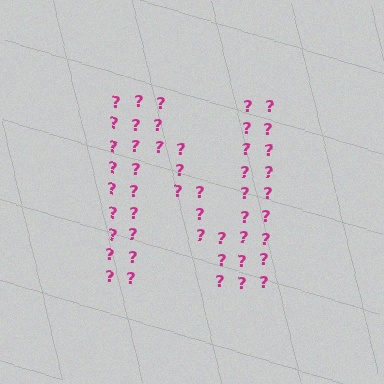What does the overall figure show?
The overall figure shows the letter N.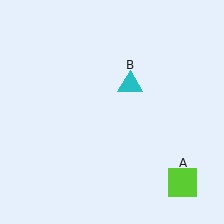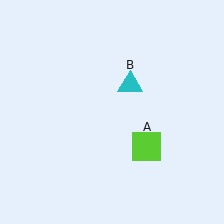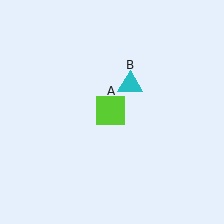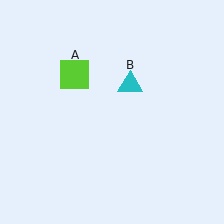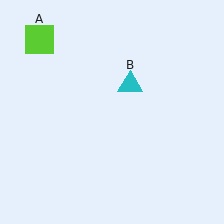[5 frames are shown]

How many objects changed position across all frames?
1 object changed position: lime square (object A).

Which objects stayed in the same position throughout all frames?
Cyan triangle (object B) remained stationary.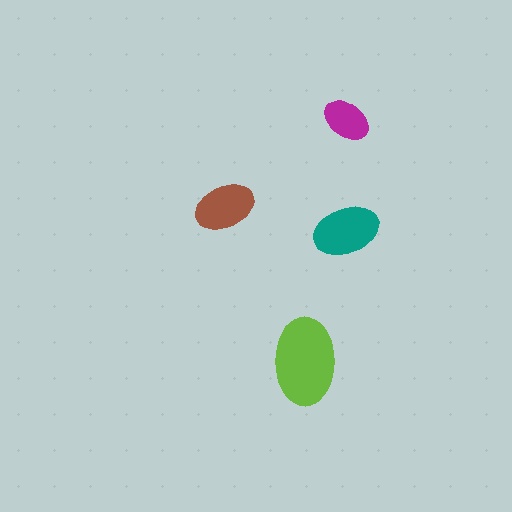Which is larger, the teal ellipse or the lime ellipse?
The lime one.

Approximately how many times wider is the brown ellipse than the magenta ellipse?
About 1.5 times wider.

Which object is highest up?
The magenta ellipse is topmost.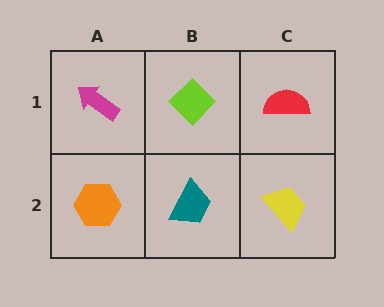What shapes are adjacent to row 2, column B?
A lime diamond (row 1, column B), an orange hexagon (row 2, column A), a yellow trapezoid (row 2, column C).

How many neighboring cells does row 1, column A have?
2.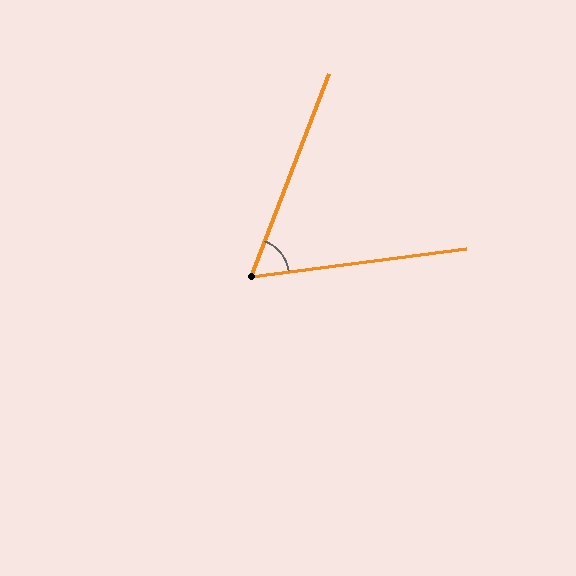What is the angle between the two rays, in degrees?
Approximately 62 degrees.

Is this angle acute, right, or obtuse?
It is acute.